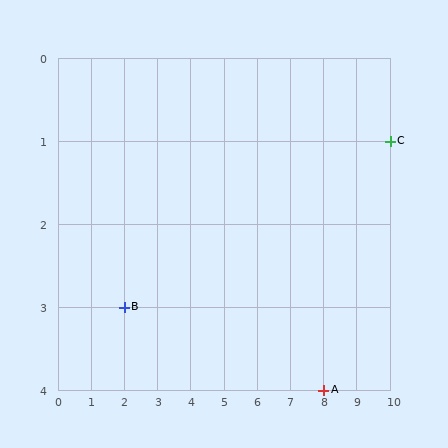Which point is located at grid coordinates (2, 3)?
Point B is at (2, 3).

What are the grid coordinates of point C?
Point C is at grid coordinates (10, 1).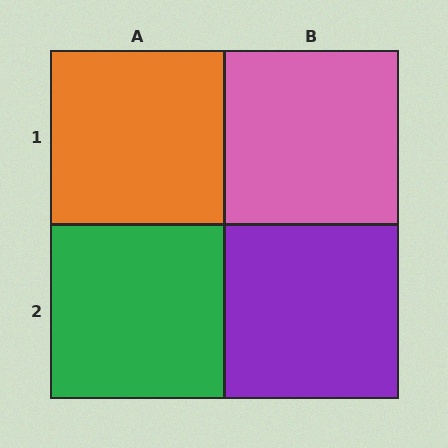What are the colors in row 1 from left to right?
Orange, pink.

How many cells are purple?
1 cell is purple.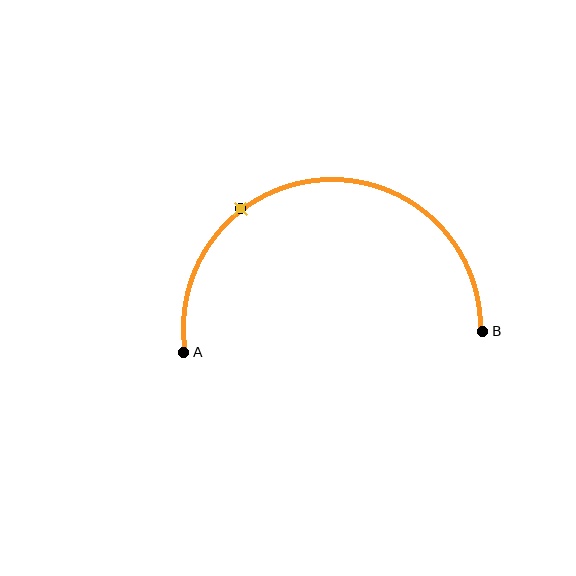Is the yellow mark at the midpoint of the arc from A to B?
No. The yellow mark lies on the arc but is closer to endpoint A. The arc midpoint would be at the point on the curve equidistant along the arc from both A and B.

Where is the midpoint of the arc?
The arc midpoint is the point on the curve farthest from the straight line joining A and B. It sits above that line.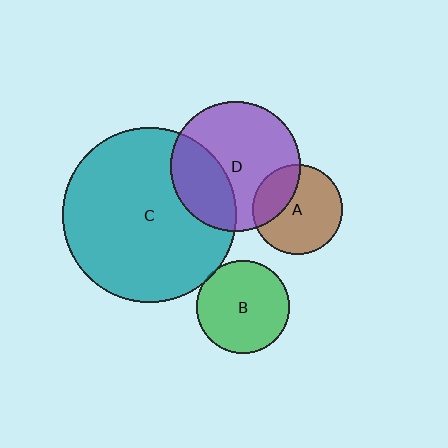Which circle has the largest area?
Circle C (teal).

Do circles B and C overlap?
Yes.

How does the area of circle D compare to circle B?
Approximately 2.0 times.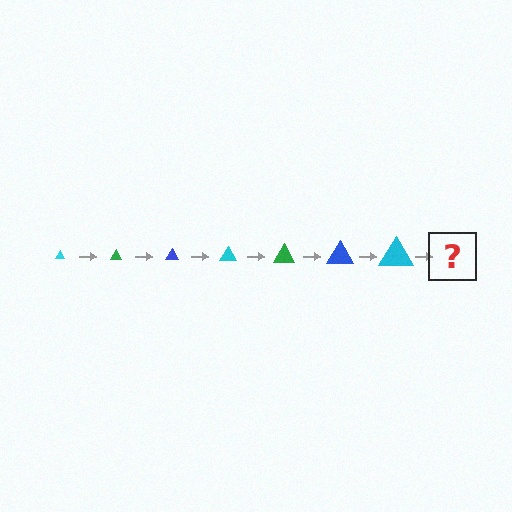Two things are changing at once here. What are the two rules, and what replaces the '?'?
The two rules are that the triangle grows larger each step and the color cycles through cyan, green, and blue. The '?' should be a green triangle, larger than the previous one.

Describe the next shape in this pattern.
It should be a green triangle, larger than the previous one.